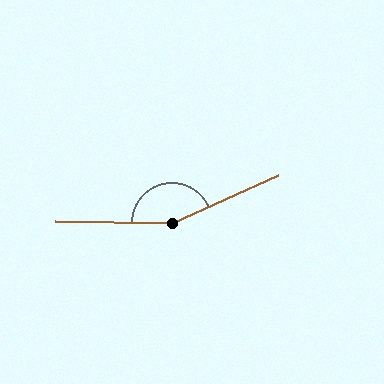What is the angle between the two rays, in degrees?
Approximately 155 degrees.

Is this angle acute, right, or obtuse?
It is obtuse.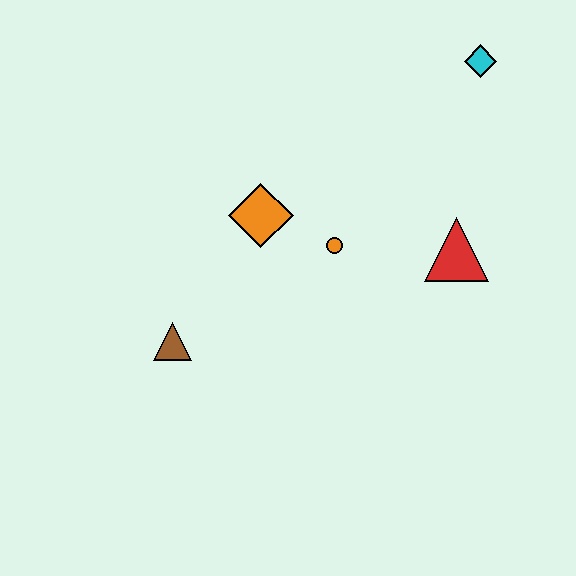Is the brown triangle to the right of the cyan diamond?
No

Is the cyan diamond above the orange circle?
Yes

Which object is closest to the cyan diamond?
The red triangle is closest to the cyan diamond.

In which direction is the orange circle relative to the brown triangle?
The orange circle is to the right of the brown triangle.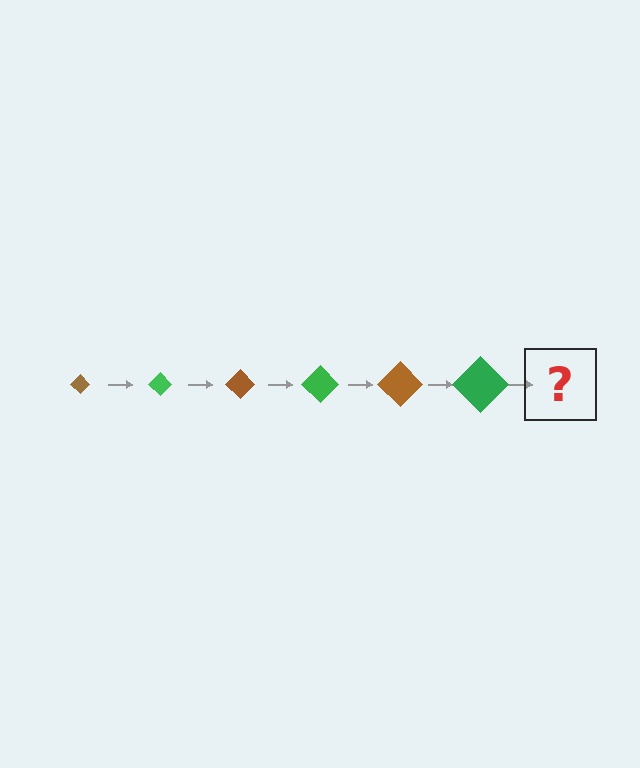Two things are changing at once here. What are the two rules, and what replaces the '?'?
The two rules are that the diamond grows larger each step and the color cycles through brown and green. The '?' should be a brown diamond, larger than the previous one.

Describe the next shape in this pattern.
It should be a brown diamond, larger than the previous one.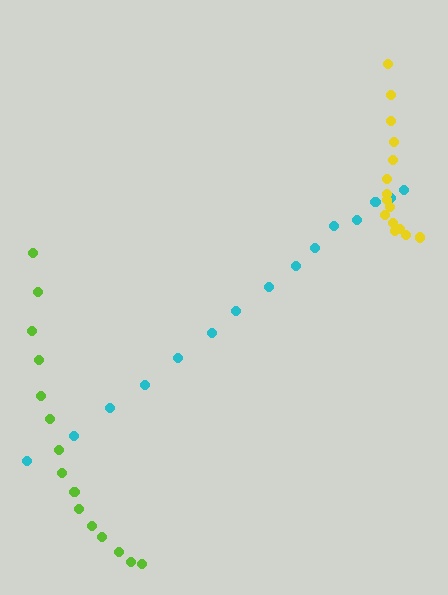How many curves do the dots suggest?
There are 3 distinct paths.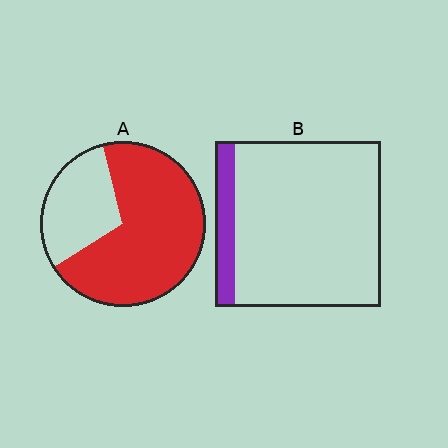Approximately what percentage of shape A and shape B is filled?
A is approximately 70% and B is approximately 10%.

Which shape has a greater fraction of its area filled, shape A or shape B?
Shape A.